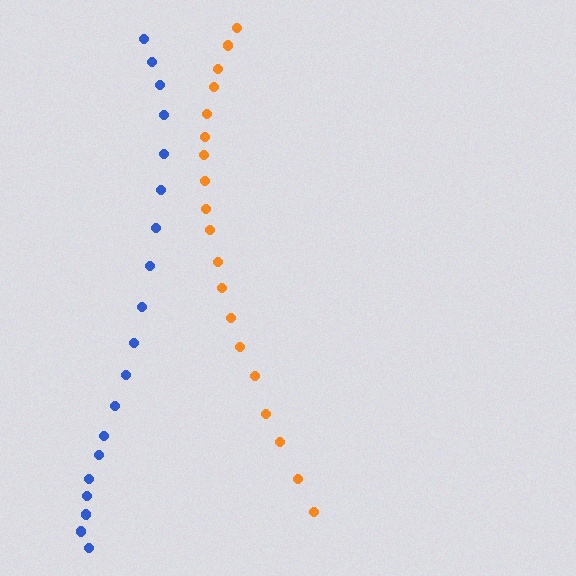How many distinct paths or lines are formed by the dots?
There are 2 distinct paths.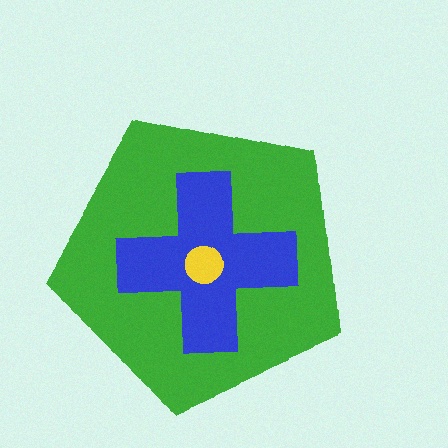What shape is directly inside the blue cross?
The yellow circle.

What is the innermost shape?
The yellow circle.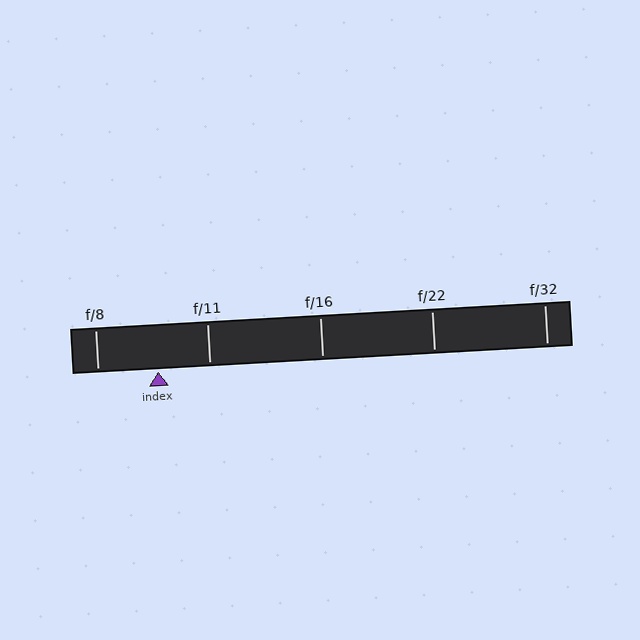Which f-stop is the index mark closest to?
The index mark is closest to f/11.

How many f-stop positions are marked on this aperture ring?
There are 5 f-stop positions marked.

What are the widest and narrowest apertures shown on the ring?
The widest aperture shown is f/8 and the narrowest is f/32.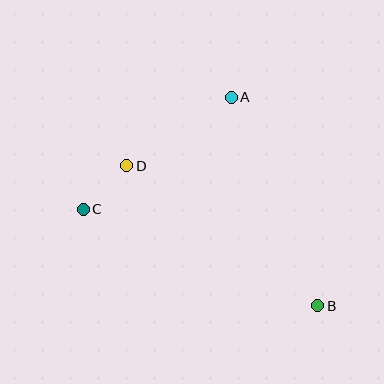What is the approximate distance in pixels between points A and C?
The distance between A and C is approximately 186 pixels.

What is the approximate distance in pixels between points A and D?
The distance between A and D is approximately 125 pixels.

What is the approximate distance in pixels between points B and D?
The distance between B and D is approximately 237 pixels.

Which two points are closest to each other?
Points C and D are closest to each other.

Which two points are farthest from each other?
Points B and C are farthest from each other.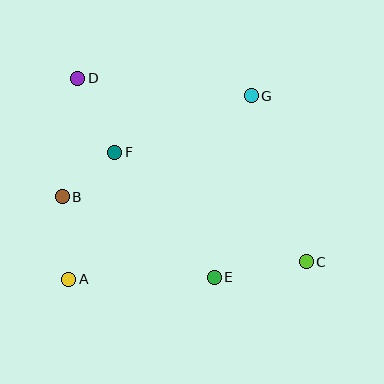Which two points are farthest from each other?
Points C and D are farthest from each other.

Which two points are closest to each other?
Points B and F are closest to each other.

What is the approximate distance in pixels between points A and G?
The distance between A and G is approximately 259 pixels.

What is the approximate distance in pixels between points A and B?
The distance between A and B is approximately 83 pixels.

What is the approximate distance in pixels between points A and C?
The distance between A and C is approximately 238 pixels.